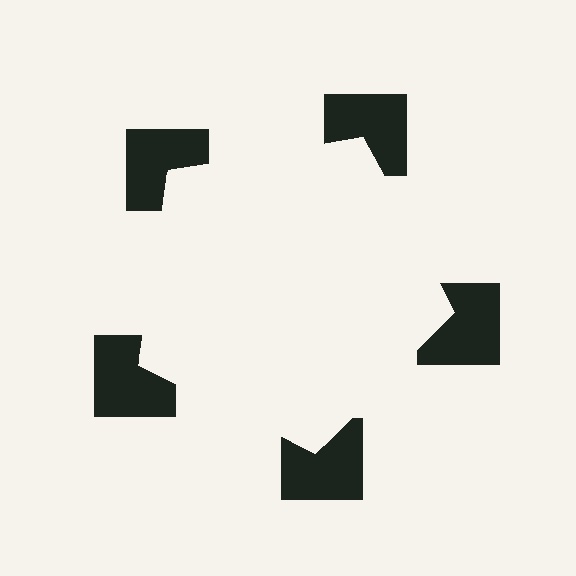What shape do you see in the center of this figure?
An illusory pentagon — its edges are inferred from the aligned wedge cuts in the notched squares, not physically drawn.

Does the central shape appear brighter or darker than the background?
It typically appears slightly brighter than the background, even though no actual brightness change is drawn.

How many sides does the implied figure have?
5 sides.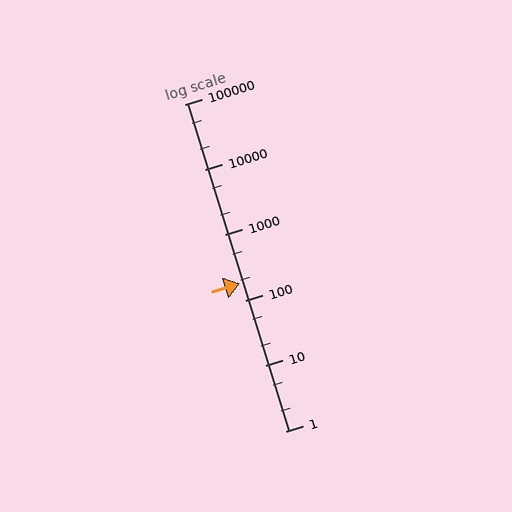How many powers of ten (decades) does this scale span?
The scale spans 5 decades, from 1 to 100000.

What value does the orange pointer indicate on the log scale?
The pointer indicates approximately 180.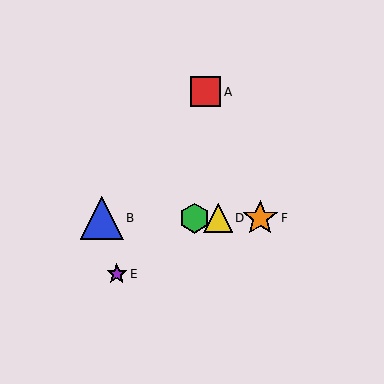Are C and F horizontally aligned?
Yes, both are at y≈218.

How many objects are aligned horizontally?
4 objects (B, C, D, F) are aligned horizontally.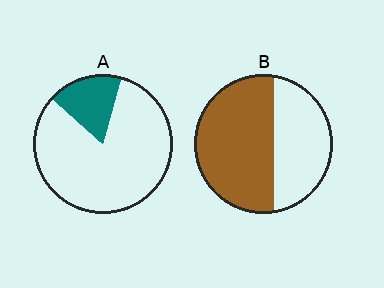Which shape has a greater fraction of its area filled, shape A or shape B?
Shape B.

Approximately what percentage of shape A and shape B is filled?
A is approximately 20% and B is approximately 60%.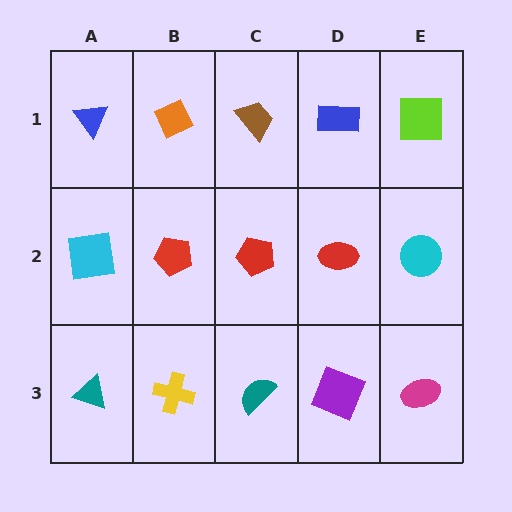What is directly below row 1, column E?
A cyan circle.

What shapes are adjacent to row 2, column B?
An orange diamond (row 1, column B), a yellow cross (row 3, column B), a cyan square (row 2, column A), a red pentagon (row 2, column C).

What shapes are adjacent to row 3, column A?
A cyan square (row 2, column A), a yellow cross (row 3, column B).